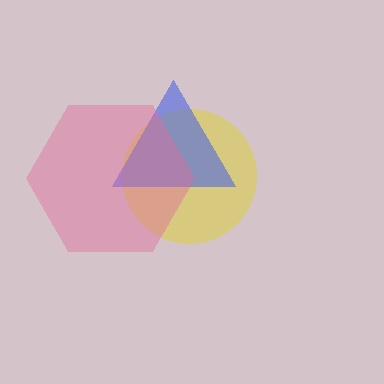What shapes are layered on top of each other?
The layered shapes are: a yellow circle, a blue triangle, a pink hexagon.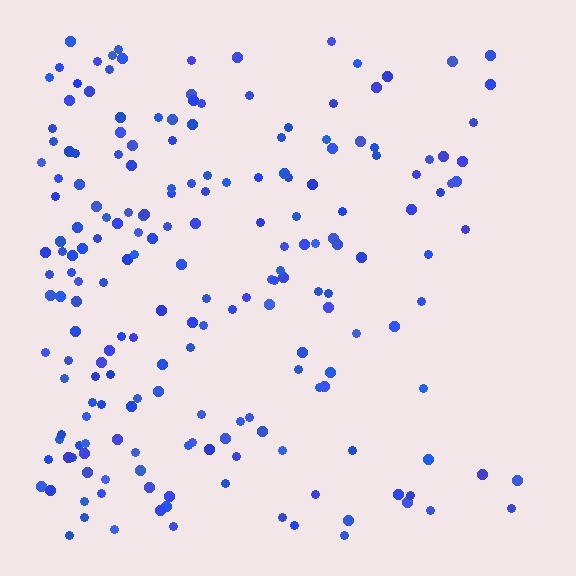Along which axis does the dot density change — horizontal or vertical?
Horizontal.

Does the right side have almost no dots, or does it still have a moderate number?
Still a moderate number, just noticeably fewer than the left.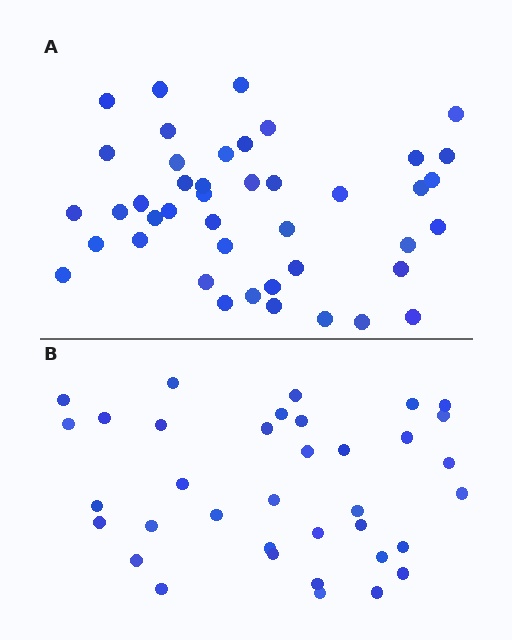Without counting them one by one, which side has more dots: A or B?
Region A (the top region) has more dots.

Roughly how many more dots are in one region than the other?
Region A has roughly 8 or so more dots than region B.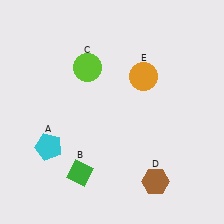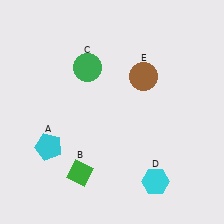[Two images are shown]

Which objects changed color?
C changed from lime to green. D changed from brown to cyan. E changed from orange to brown.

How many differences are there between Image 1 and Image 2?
There are 3 differences between the two images.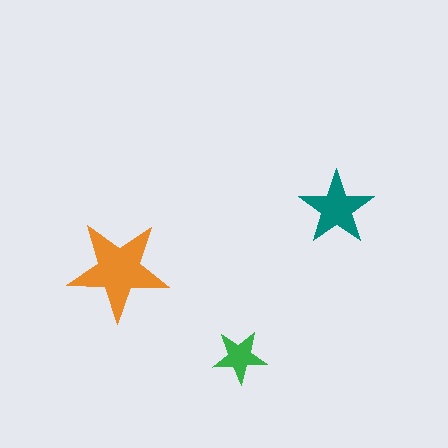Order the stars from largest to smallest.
the orange one, the teal one, the green one.